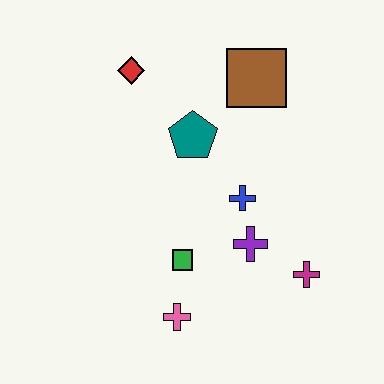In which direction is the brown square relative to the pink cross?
The brown square is above the pink cross.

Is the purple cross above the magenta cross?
Yes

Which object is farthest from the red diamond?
The magenta cross is farthest from the red diamond.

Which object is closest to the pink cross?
The green square is closest to the pink cross.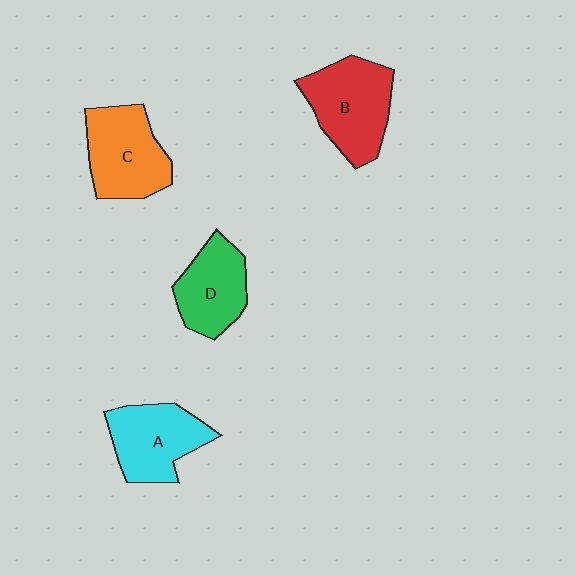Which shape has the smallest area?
Shape D (green).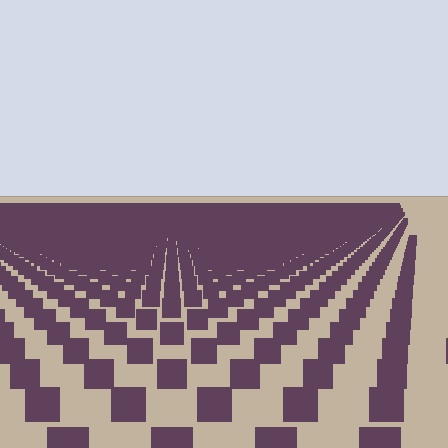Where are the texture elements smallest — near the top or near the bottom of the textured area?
Near the top.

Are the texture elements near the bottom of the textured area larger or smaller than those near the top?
Larger. Near the bottom, elements are closer to the viewer and appear at a bigger on-screen size.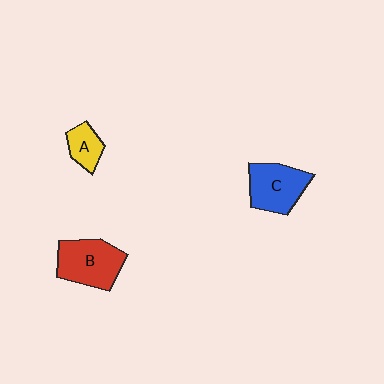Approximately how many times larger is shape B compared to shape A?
Approximately 2.2 times.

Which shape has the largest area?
Shape B (red).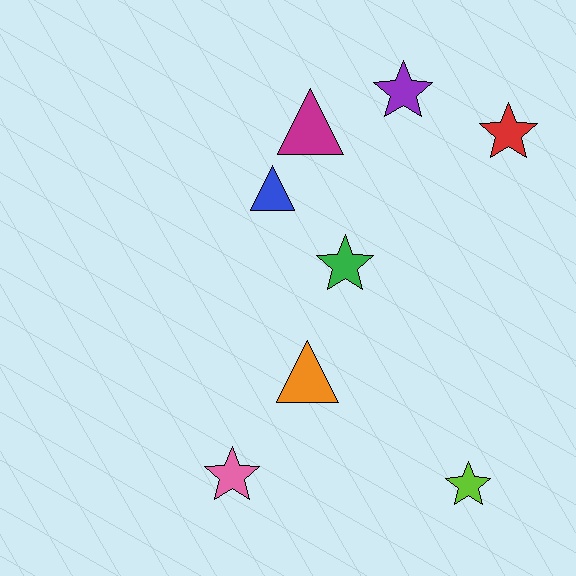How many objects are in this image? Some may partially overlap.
There are 8 objects.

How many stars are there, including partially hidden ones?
There are 5 stars.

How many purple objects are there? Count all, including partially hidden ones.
There is 1 purple object.